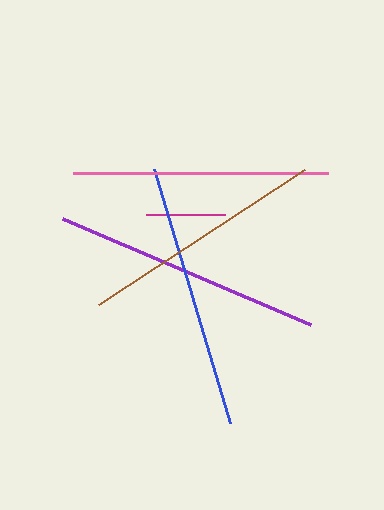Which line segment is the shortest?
The magenta line is the shortest at approximately 79 pixels.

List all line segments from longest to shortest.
From longest to shortest: purple, blue, pink, brown, magenta.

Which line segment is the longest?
The purple line is the longest at approximately 270 pixels.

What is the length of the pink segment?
The pink segment is approximately 255 pixels long.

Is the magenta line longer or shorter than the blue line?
The blue line is longer than the magenta line.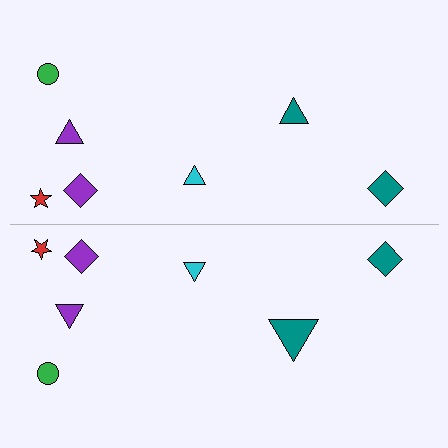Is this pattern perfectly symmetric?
No, the pattern is not perfectly symmetric. The teal triangle on the bottom side has a different size than its mirror counterpart.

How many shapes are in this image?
There are 14 shapes in this image.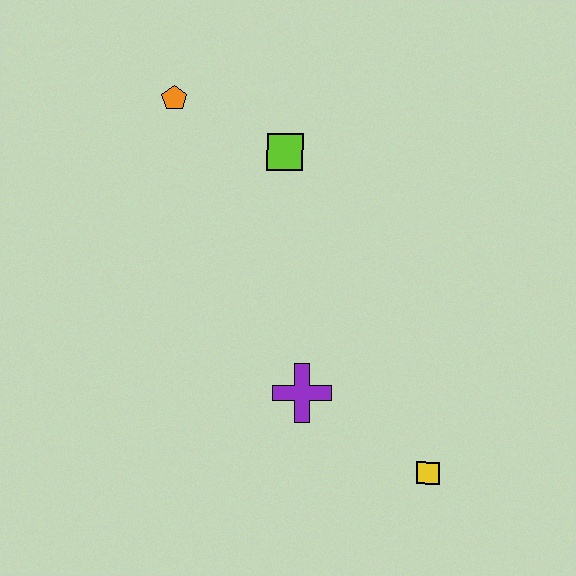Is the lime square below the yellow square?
No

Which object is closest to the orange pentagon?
The lime square is closest to the orange pentagon.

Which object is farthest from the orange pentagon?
The yellow square is farthest from the orange pentagon.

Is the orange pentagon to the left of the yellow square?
Yes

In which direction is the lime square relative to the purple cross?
The lime square is above the purple cross.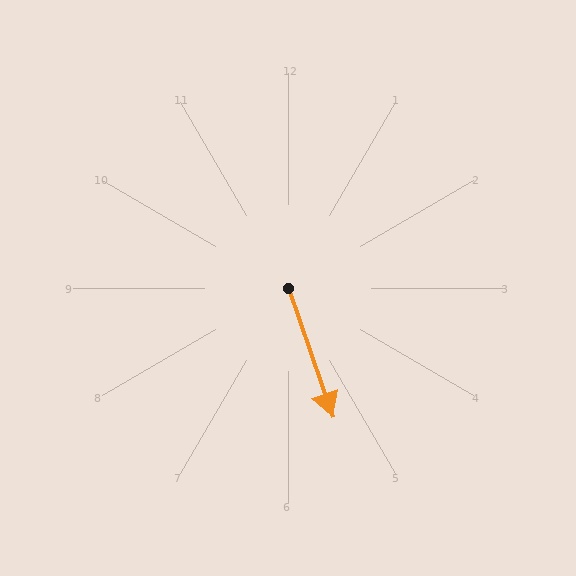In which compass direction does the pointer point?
South.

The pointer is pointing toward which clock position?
Roughly 5 o'clock.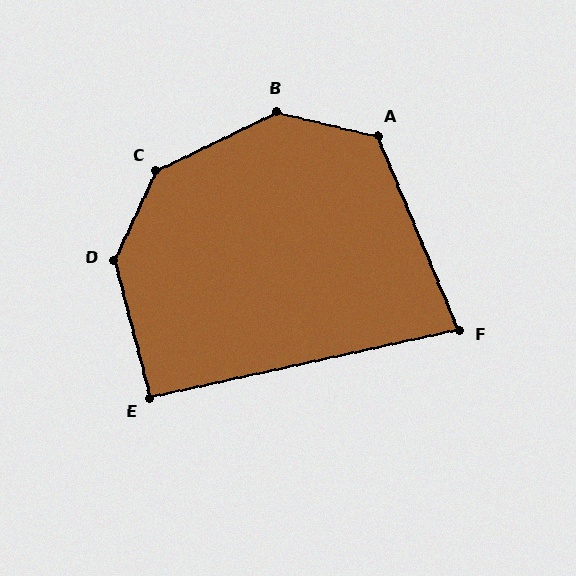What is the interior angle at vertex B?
Approximately 140 degrees (obtuse).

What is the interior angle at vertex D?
Approximately 140 degrees (obtuse).